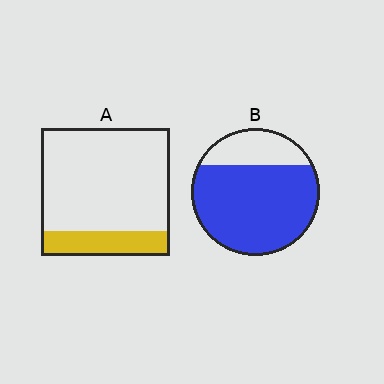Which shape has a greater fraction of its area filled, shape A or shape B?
Shape B.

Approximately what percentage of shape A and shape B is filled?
A is approximately 20% and B is approximately 75%.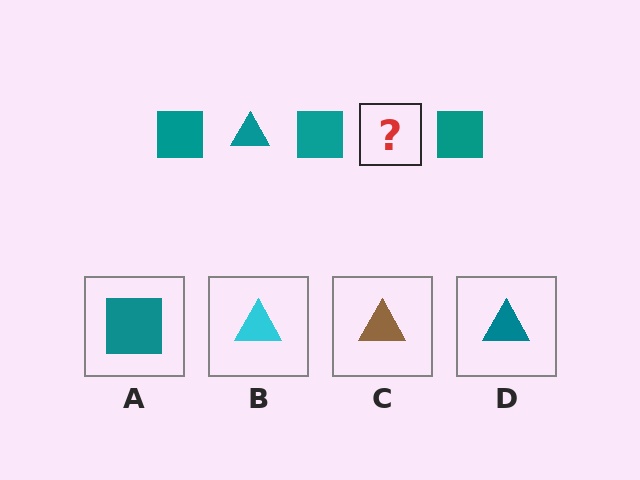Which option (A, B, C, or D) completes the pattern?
D.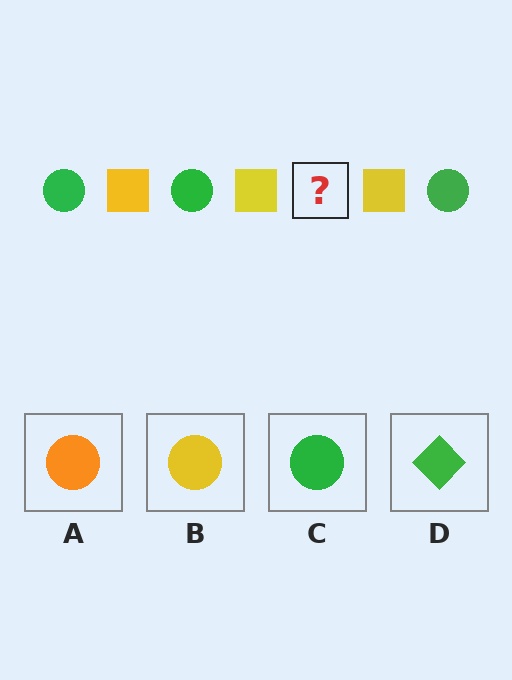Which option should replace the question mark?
Option C.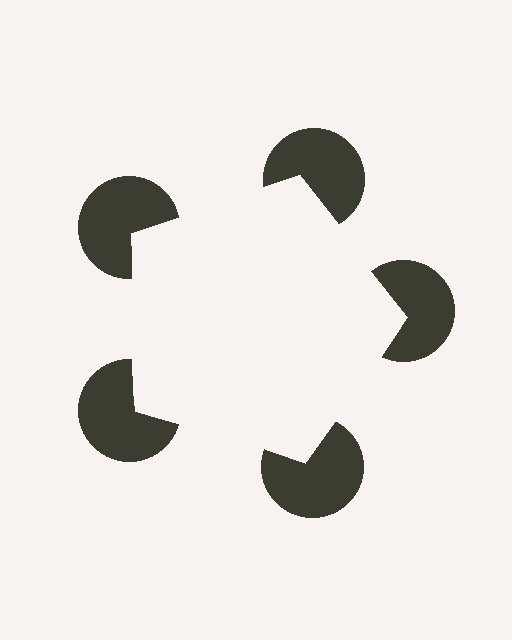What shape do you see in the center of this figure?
An illusory pentagon — its edges are inferred from the aligned wedge cuts in the pac-man discs, not physically drawn.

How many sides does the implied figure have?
5 sides.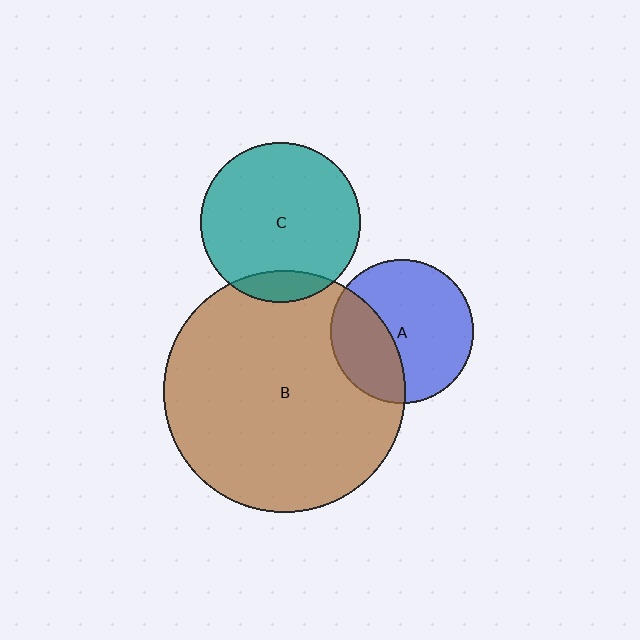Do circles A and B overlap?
Yes.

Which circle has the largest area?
Circle B (brown).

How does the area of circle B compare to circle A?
Approximately 2.9 times.